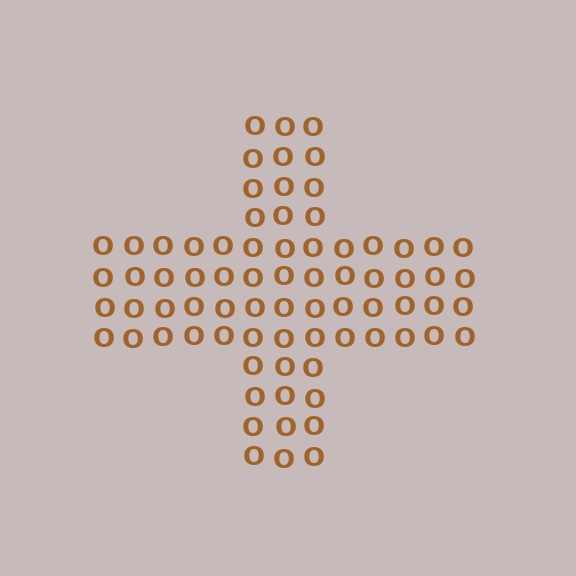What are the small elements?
The small elements are letter O's.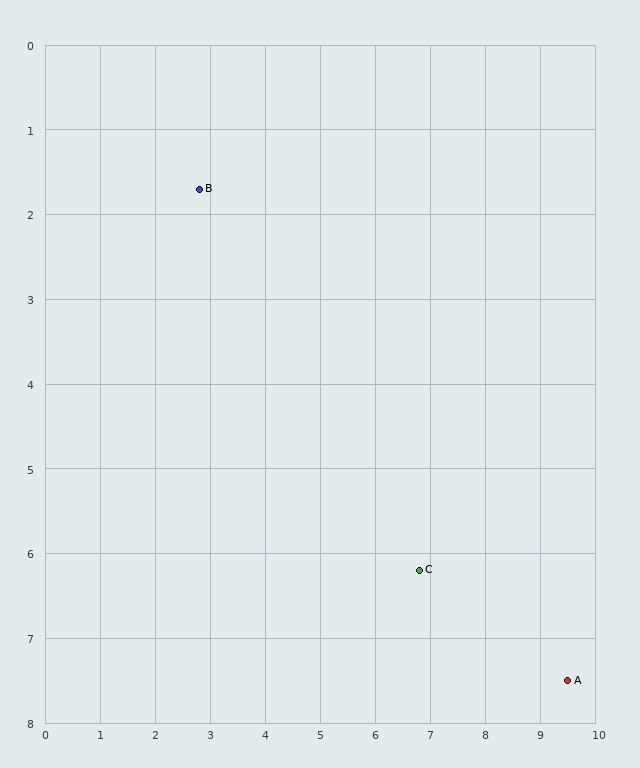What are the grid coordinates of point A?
Point A is at approximately (9.5, 7.5).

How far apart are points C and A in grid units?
Points C and A are about 3.0 grid units apart.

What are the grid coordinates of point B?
Point B is at approximately (2.8, 1.7).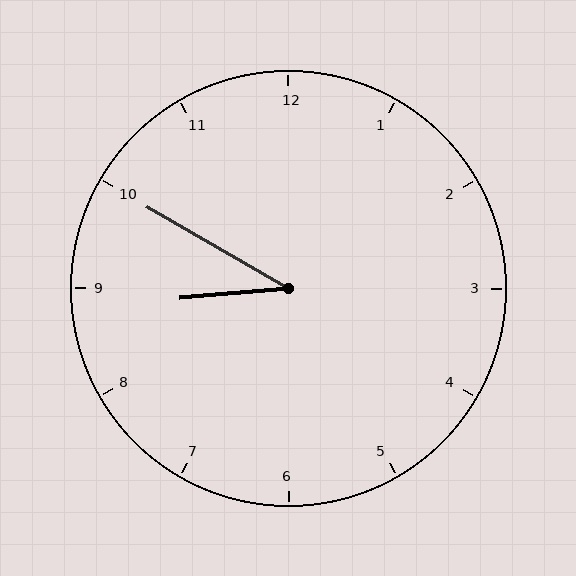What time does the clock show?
8:50.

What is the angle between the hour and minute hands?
Approximately 35 degrees.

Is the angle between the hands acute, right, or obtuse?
It is acute.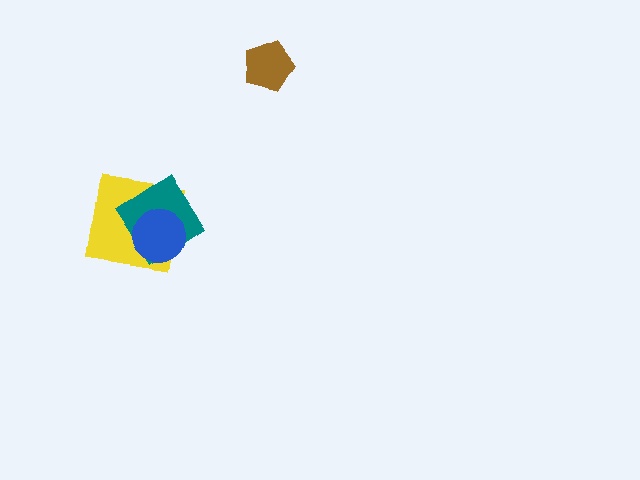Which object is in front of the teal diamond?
The blue circle is in front of the teal diamond.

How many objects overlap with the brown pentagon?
0 objects overlap with the brown pentagon.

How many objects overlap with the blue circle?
2 objects overlap with the blue circle.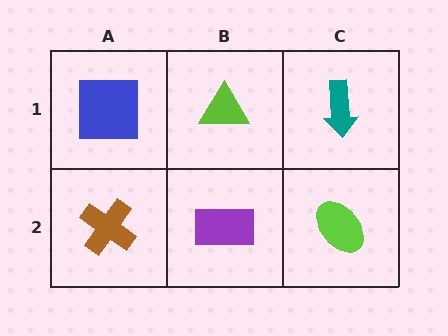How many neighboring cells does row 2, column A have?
2.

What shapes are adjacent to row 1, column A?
A brown cross (row 2, column A), a lime triangle (row 1, column B).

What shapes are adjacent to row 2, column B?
A lime triangle (row 1, column B), a brown cross (row 2, column A), a lime ellipse (row 2, column C).